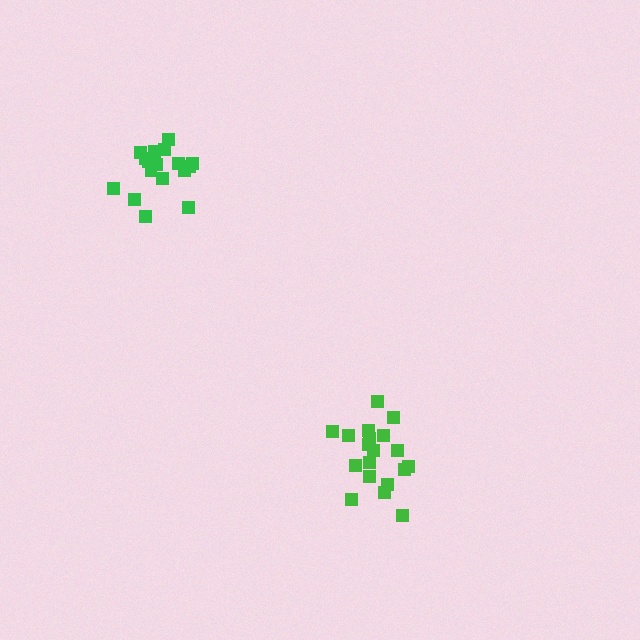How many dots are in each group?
Group 1: 19 dots, Group 2: 18 dots (37 total).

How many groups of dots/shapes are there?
There are 2 groups.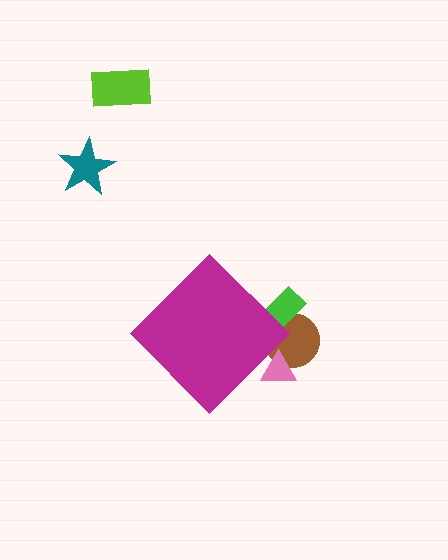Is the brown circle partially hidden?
Yes, the brown circle is partially hidden behind the magenta diamond.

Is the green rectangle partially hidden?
Yes, the green rectangle is partially hidden behind the magenta diamond.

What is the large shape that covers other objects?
A magenta diamond.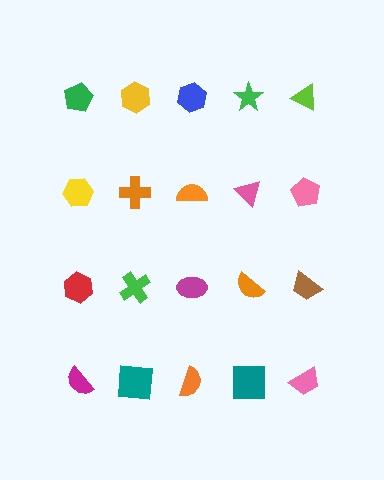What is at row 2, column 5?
A pink pentagon.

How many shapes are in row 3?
5 shapes.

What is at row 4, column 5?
A pink trapezoid.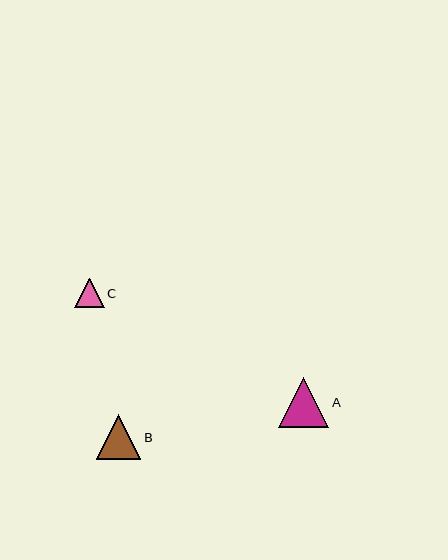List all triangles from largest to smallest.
From largest to smallest: A, B, C.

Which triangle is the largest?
Triangle A is the largest with a size of approximately 50 pixels.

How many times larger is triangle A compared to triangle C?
Triangle A is approximately 1.7 times the size of triangle C.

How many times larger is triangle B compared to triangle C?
Triangle B is approximately 1.5 times the size of triangle C.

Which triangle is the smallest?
Triangle C is the smallest with a size of approximately 30 pixels.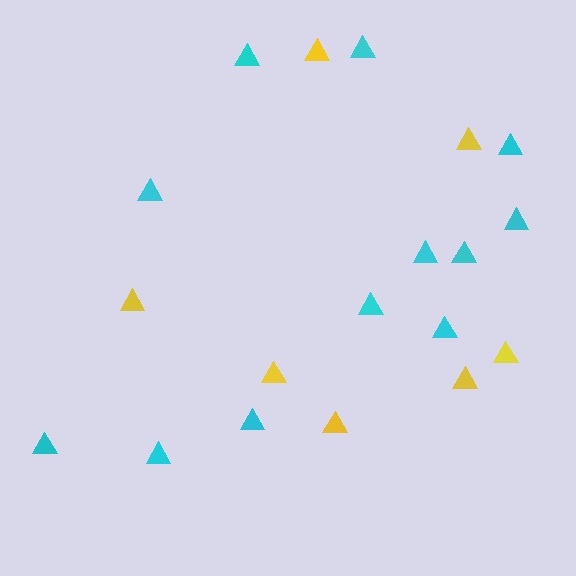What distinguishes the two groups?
There are 2 groups: one group of cyan triangles (12) and one group of yellow triangles (7).